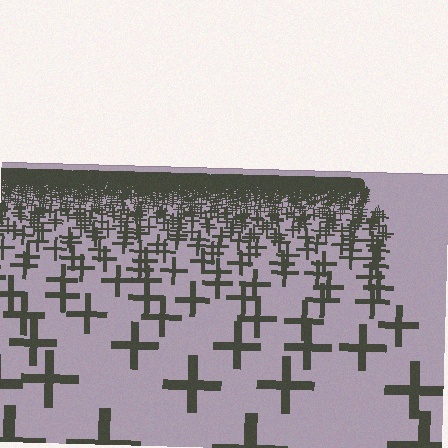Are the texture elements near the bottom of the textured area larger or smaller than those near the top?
Larger. Near the bottom, elements are closer to the viewer and appear at a bigger on-screen size.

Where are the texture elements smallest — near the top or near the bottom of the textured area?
Near the top.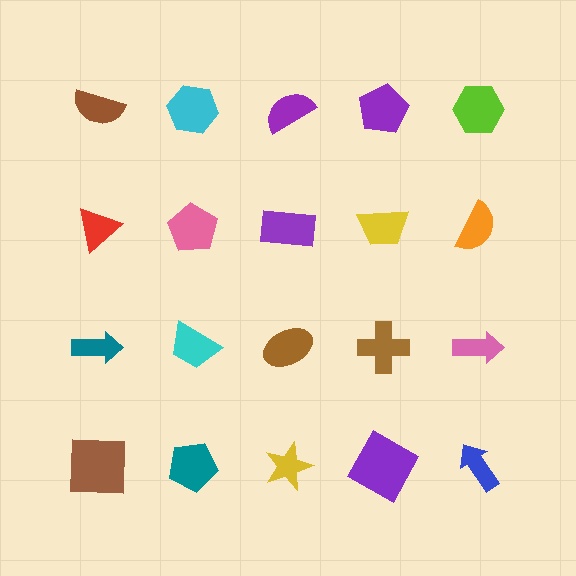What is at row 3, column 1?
A teal arrow.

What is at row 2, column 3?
A purple rectangle.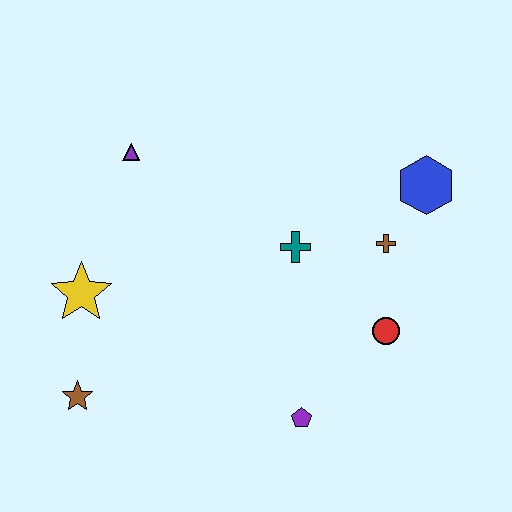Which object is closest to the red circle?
The brown cross is closest to the red circle.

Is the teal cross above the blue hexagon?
No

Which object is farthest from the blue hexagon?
The brown star is farthest from the blue hexagon.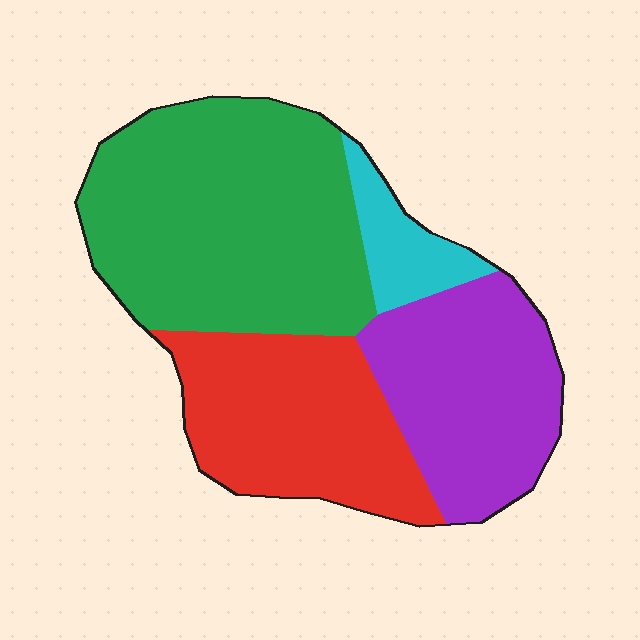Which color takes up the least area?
Cyan, at roughly 10%.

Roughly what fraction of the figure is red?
Red covers 26% of the figure.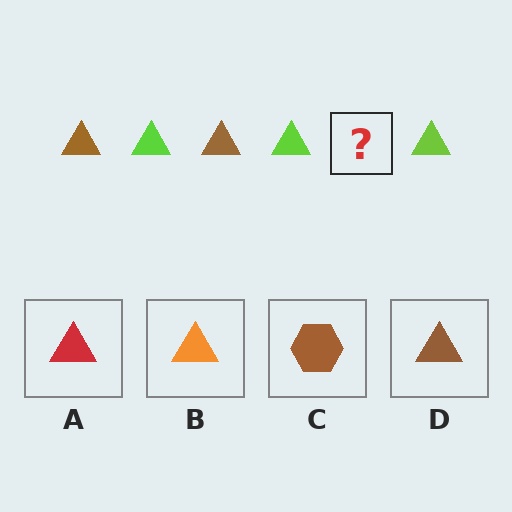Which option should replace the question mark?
Option D.